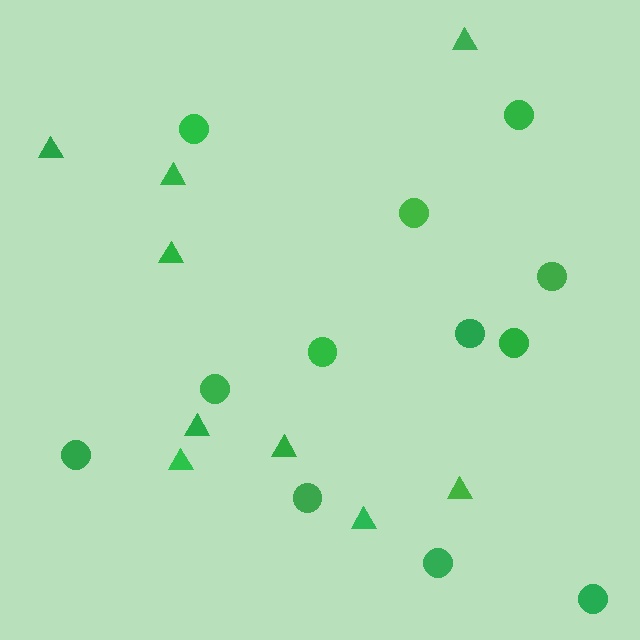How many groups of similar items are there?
There are 2 groups: one group of triangles (9) and one group of circles (12).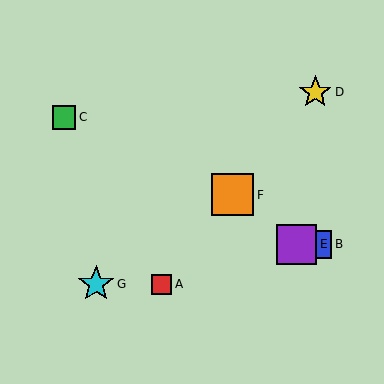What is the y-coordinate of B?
Object B is at y≈244.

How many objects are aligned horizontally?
2 objects (B, E) are aligned horizontally.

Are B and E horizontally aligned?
Yes, both are at y≈244.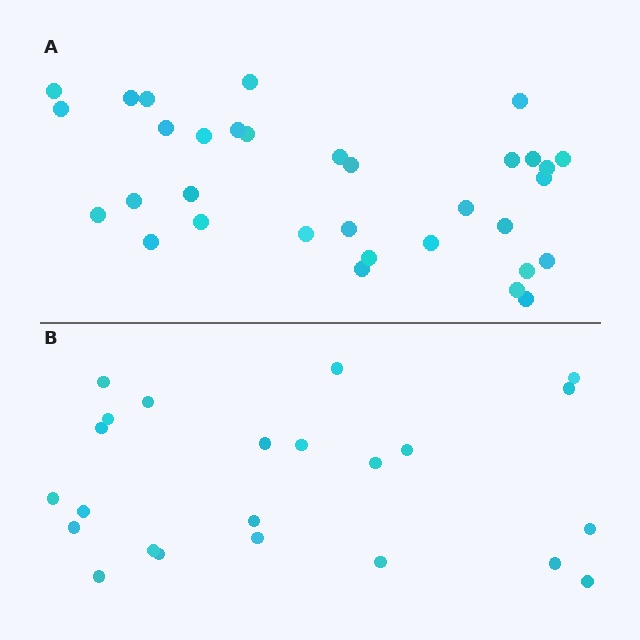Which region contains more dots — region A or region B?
Region A (the top region) has more dots.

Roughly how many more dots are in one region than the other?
Region A has roughly 10 or so more dots than region B.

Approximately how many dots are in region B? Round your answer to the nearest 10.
About 20 dots. (The exact count is 23, which rounds to 20.)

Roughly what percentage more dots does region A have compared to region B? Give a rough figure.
About 45% more.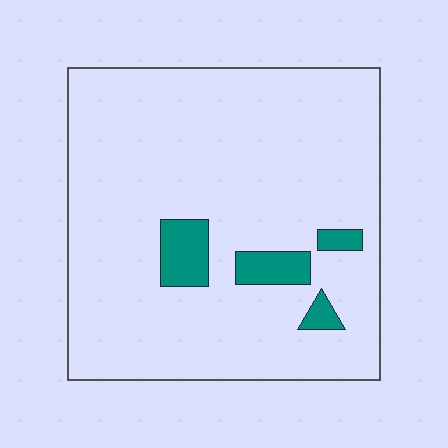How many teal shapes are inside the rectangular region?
4.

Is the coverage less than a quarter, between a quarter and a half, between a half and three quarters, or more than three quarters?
Less than a quarter.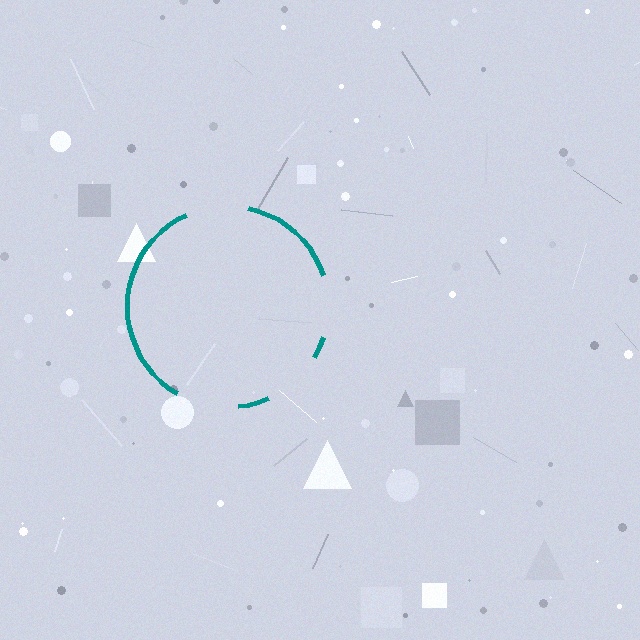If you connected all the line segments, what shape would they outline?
They would outline a circle.